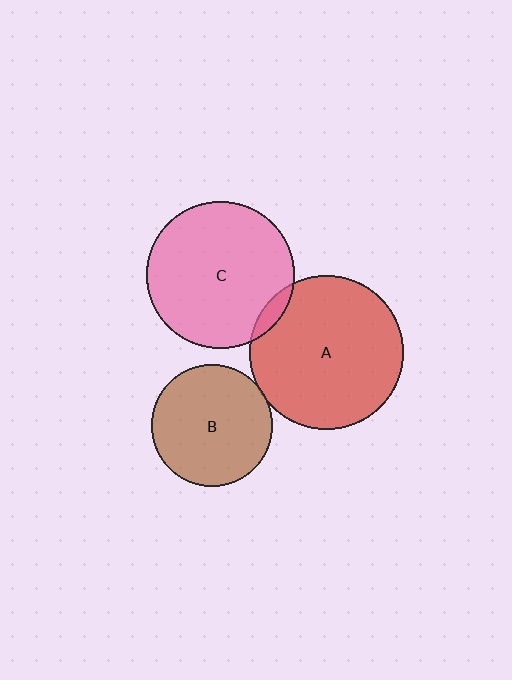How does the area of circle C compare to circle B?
Approximately 1.5 times.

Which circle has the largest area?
Circle A (red).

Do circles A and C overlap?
Yes.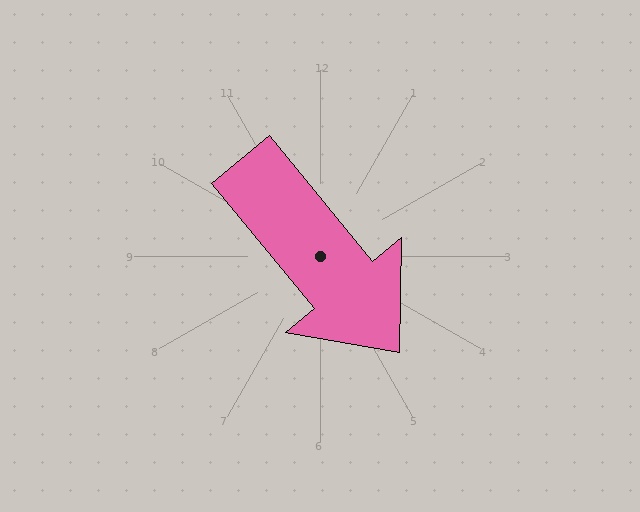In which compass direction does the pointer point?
Southeast.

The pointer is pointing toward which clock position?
Roughly 5 o'clock.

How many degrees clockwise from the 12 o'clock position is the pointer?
Approximately 141 degrees.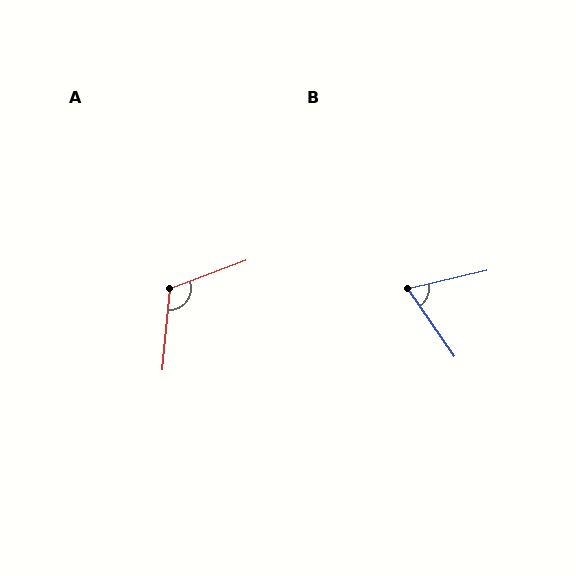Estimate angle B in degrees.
Approximately 68 degrees.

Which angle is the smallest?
B, at approximately 68 degrees.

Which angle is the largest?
A, at approximately 116 degrees.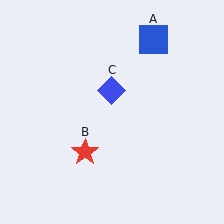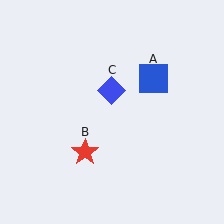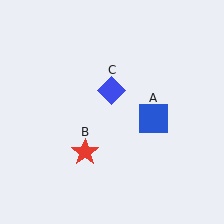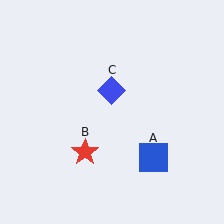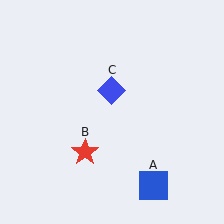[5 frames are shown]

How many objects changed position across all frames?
1 object changed position: blue square (object A).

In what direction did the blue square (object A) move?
The blue square (object A) moved down.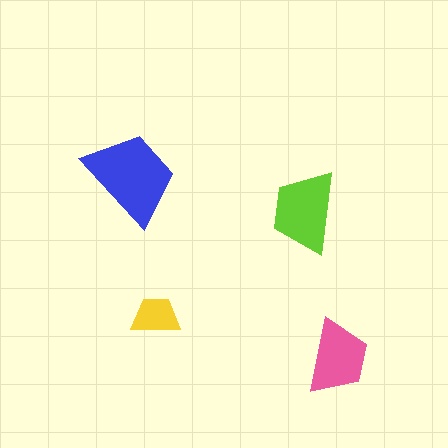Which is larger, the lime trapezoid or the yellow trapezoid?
The lime one.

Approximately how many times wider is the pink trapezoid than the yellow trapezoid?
About 1.5 times wider.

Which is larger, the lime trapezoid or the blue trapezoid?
The blue one.